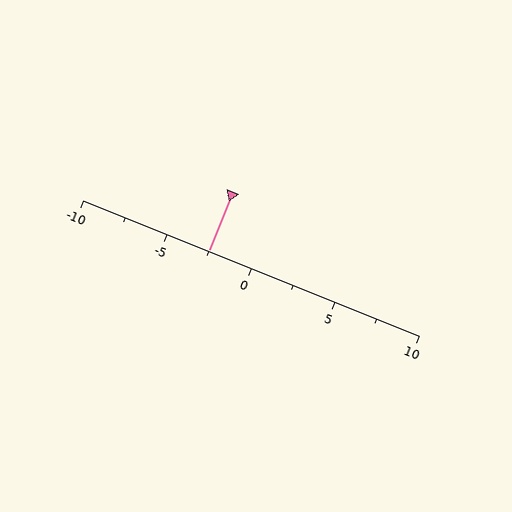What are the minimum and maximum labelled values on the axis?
The axis runs from -10 to 10.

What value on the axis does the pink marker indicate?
The marker indicates approximately -2.5.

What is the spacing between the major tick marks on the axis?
The major ticks are spaced 5 apart.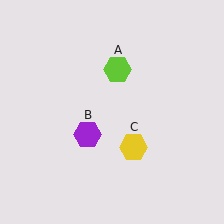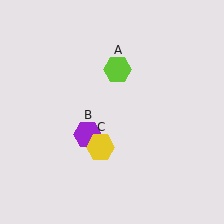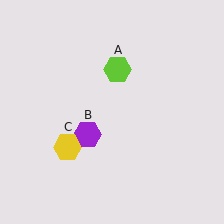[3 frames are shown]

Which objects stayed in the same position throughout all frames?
Lime hexagon (object A) and purple hexagon (object B) remained stationary.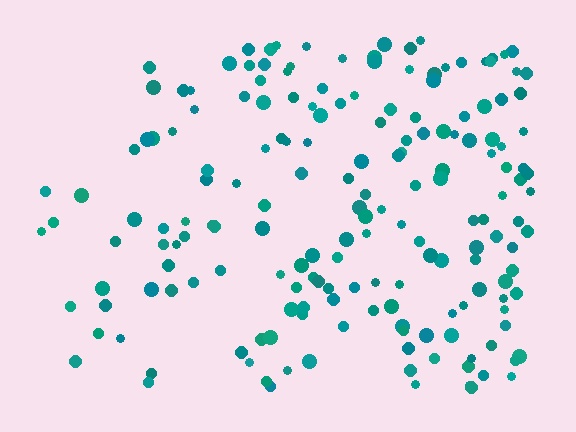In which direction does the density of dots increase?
From left to right, with the right side densest.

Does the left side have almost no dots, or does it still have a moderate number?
Still a moderate number, just noticeably fewer than the right.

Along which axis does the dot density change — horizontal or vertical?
Horizontal.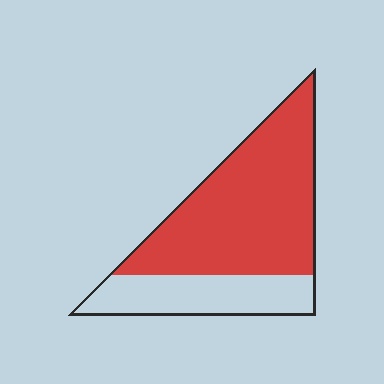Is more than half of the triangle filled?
Yes.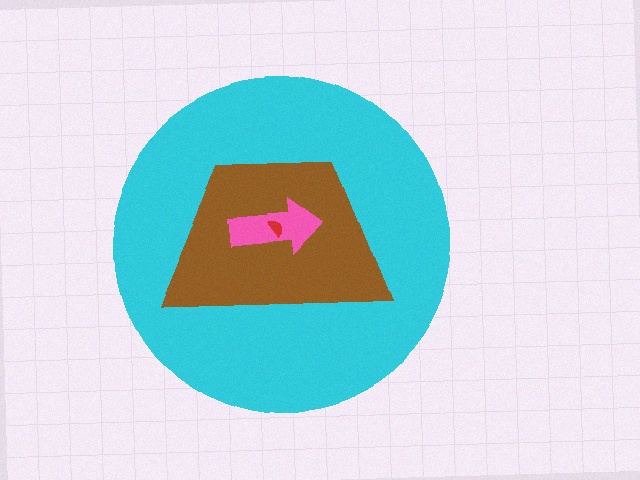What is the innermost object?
The red semicircle.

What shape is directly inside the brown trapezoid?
The pink arrow.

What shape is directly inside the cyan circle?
The brown trapezoid.